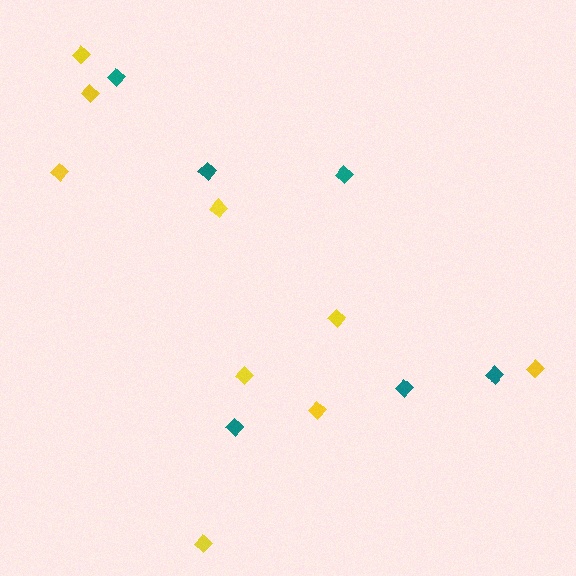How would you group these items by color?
There are 2 groups: one group of teal diamonds (6) and one group of yellow diamonds (9).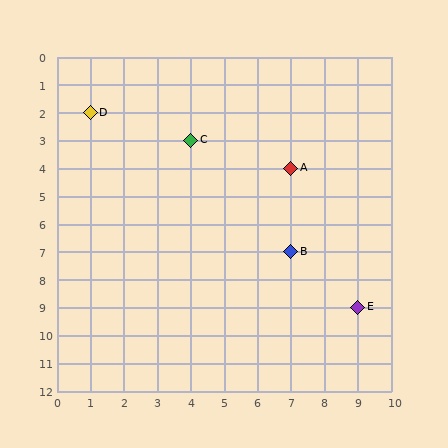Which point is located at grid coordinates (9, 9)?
Point E is at (9, 9).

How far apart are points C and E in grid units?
Points C and E are 5 columns and 6 rows apart (about 7.8 grid units diagonally).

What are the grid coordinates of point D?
Point D is at grid coordinates (1, 2).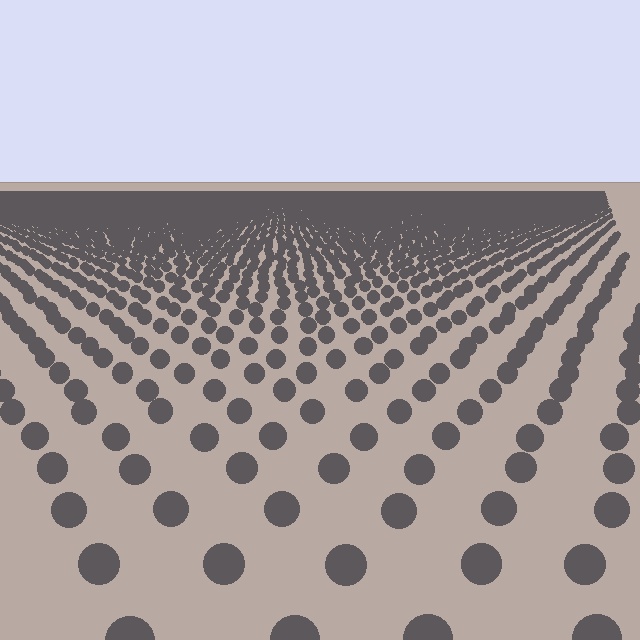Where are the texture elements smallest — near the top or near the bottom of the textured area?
Near the top.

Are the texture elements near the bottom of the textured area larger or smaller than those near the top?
Larger. Near the bottom, elements are closer to the viewer and appear at a bigger on-screen size.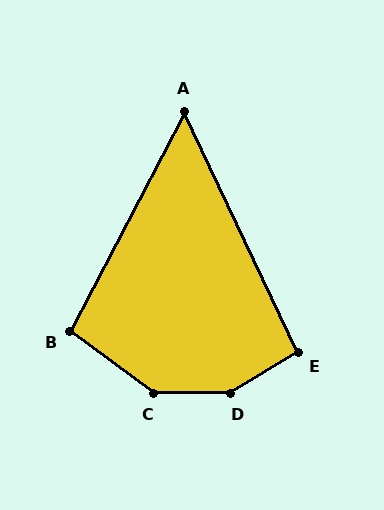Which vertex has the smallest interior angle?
A, at approximately 53 degrees.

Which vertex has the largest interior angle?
D, at approximately 149 degrees.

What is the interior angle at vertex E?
Approximately 96 degrees (obtuse).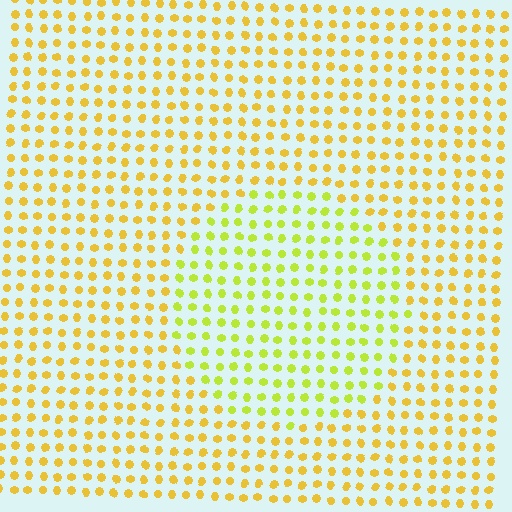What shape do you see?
I see a circle.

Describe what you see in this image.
The image is filled with small yellow elements in a uniform arrangement. A circle-shaped region is visible where the elements are tinted to a slightly different hue, forming a subtle color boundary.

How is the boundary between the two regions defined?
The boundary is defined purely by a slight shift in hue (about 29 degrees). Spacing, size, and orientation are identical on both sides.